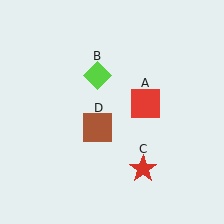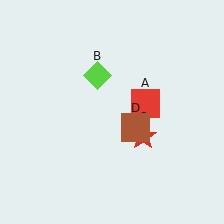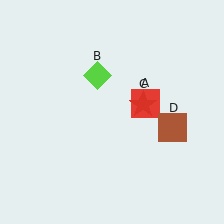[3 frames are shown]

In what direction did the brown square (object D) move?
The brown square (object D) moved right.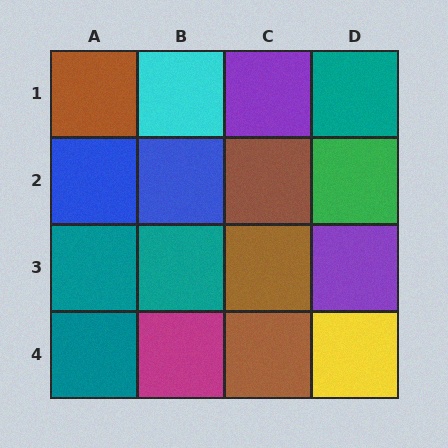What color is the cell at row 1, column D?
Teal.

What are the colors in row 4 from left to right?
Teal, magenta, brown, yellow.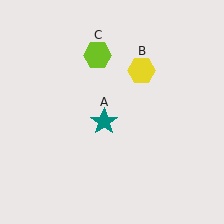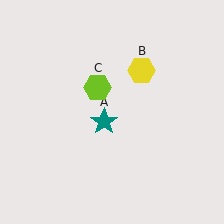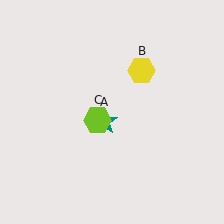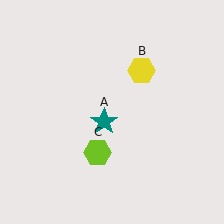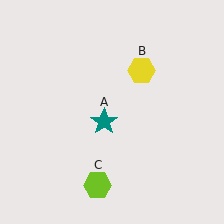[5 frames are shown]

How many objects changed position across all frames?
1 object changed position: lime hexagon (object C).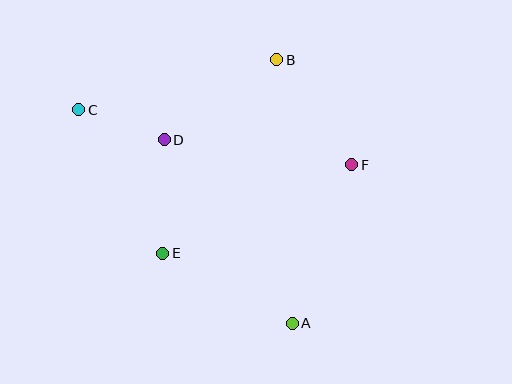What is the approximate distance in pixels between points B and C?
The distance between B and C is approximately 204 pixels.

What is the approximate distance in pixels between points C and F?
The distance between C and F is approximately 278 pixels.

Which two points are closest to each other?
Points C and D are closest to each other.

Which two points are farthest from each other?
Points A and C are farthest from each other.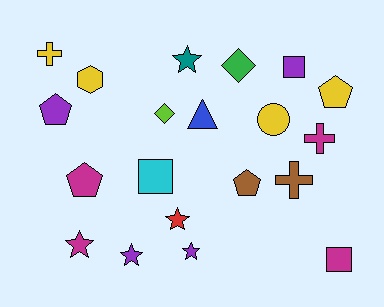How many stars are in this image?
There are 5 stars.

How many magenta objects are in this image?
There are 4 magenta objects.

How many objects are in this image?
There are 20 objects.